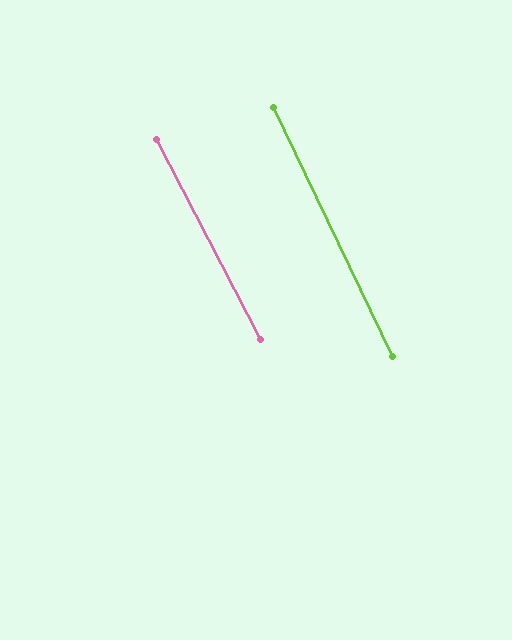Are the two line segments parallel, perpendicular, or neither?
Parallel — their directions differ by only 1.8°.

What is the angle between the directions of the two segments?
Approximately 2 degrees.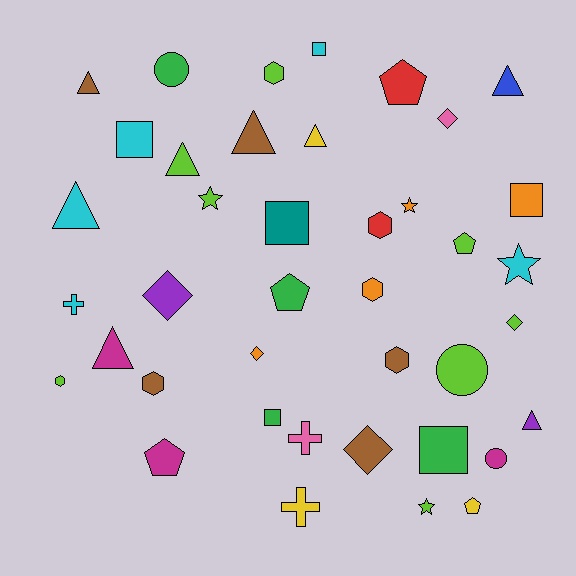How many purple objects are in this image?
There are 2 purple objects.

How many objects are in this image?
There are 40 objects.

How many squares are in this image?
There are 6 squares.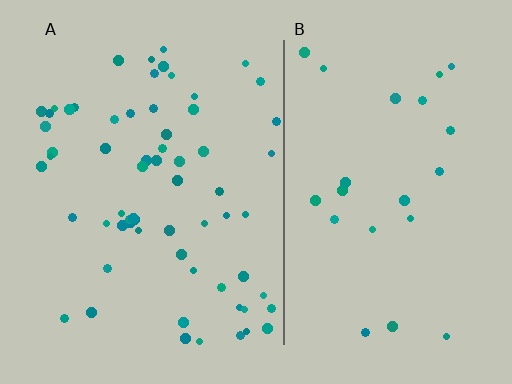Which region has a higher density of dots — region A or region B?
A (the left).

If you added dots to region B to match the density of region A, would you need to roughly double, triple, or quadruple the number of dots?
Approximately triple.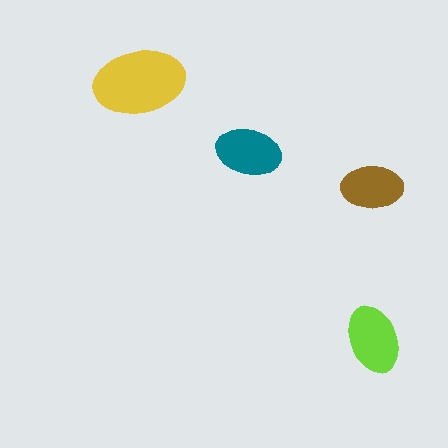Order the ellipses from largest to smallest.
the yellow one, the lime one, the teal one, the brown one.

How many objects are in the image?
There are 4 objects in the image.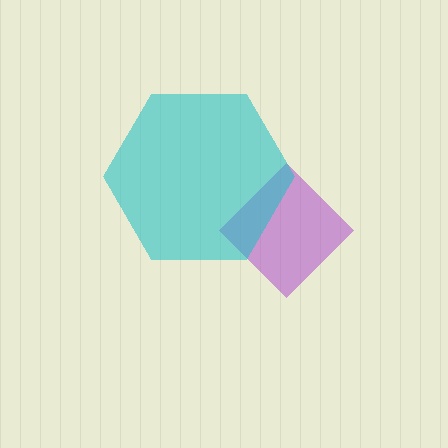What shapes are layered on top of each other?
The layered shapes are: a purple diamond, a cyan hexagon.